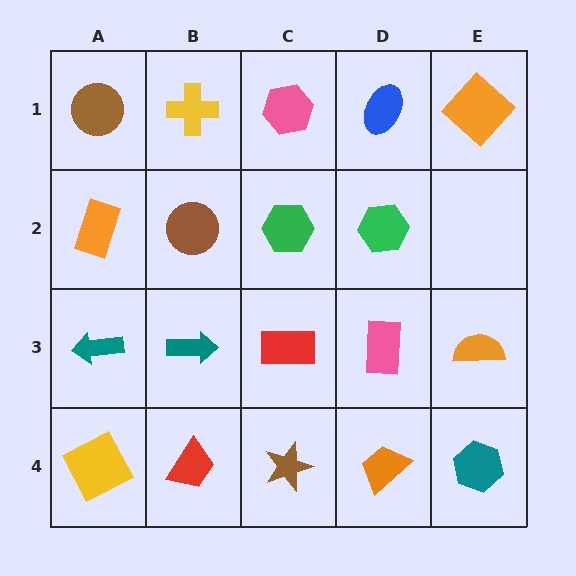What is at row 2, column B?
A brown circle.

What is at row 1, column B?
A yellow cross.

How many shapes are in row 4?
5 shapes.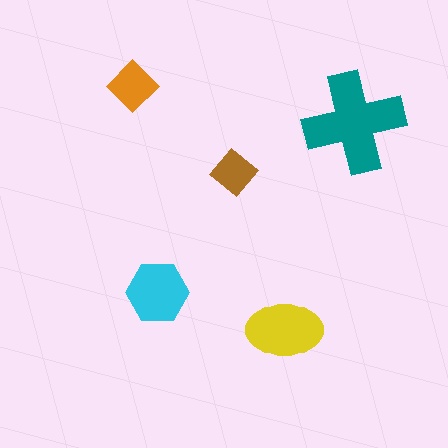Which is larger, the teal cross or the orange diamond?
The teal cross.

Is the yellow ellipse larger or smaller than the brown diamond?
Larger.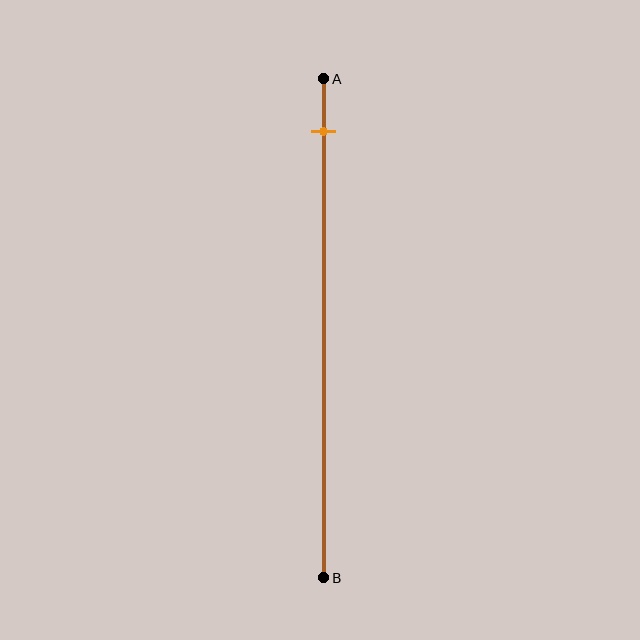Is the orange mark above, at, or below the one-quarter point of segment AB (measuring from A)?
The orange mark is above the one-quarter point of segment AB.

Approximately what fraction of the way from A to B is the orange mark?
The orange mark is approximately 10% of the way from A to B.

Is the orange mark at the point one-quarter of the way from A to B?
No, the mark is at about 10% from A, not at the 25% one-quarter point.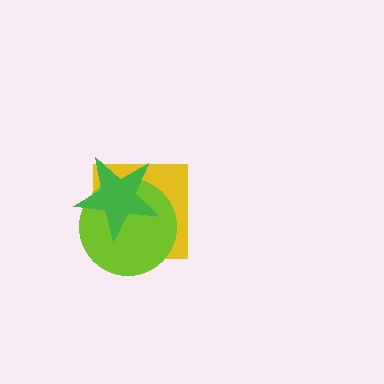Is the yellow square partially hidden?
Yes, it is partially covered by another shape.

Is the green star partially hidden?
No, no other shape covers it.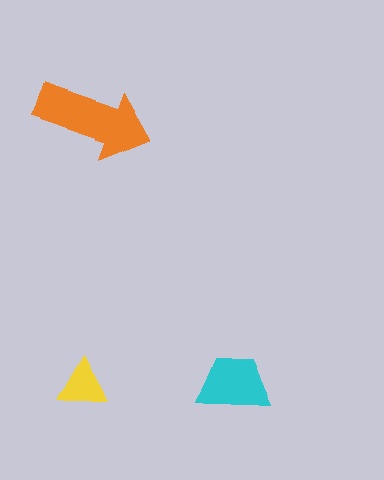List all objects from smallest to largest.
The yellow triangle, the cyan trapezoid, the orange arrow.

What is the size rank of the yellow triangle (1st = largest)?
3rd.